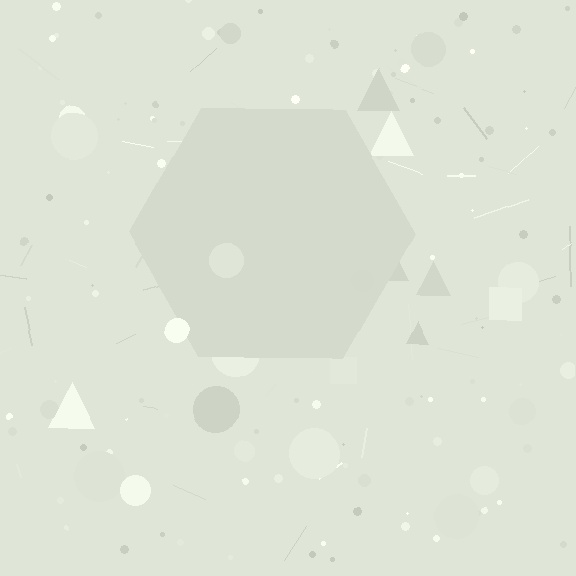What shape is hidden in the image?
A hexagon is hidden in the image.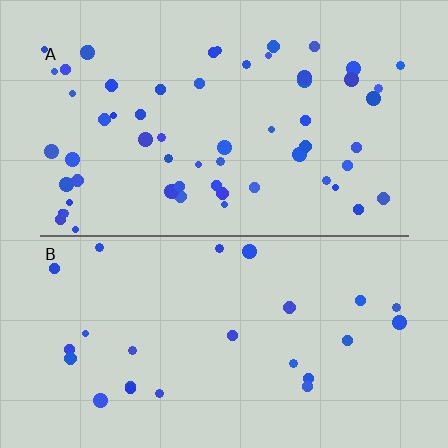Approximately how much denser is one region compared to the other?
Approximately 2.4× — region A over region B.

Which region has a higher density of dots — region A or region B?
A (the top).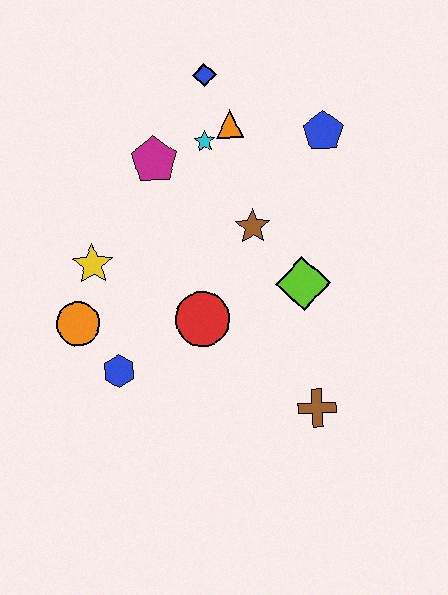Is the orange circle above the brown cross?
Yes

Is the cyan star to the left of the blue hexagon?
No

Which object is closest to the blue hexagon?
The orange circle is closest to the blue hexagon.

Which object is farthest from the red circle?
The blue diamond is farthest from the red circle.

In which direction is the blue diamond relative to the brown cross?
The blue diamond is above the brown cross.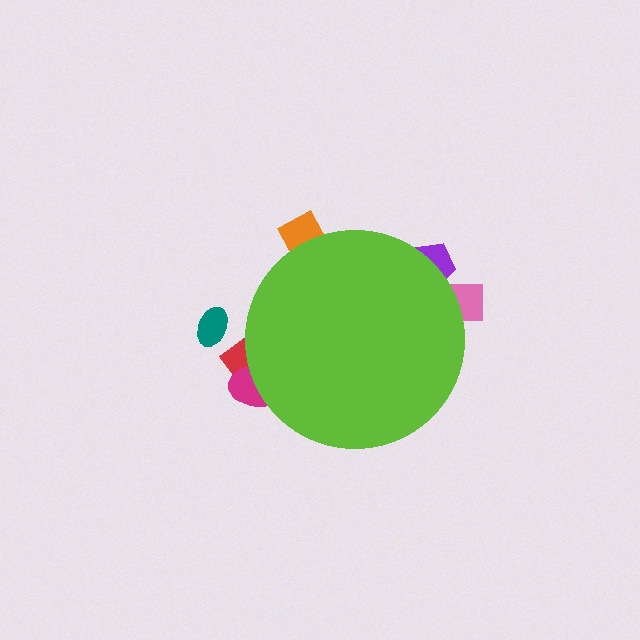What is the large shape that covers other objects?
A lime circle.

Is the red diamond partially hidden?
Yes, the red diamond is partially hidden behind the lime circle.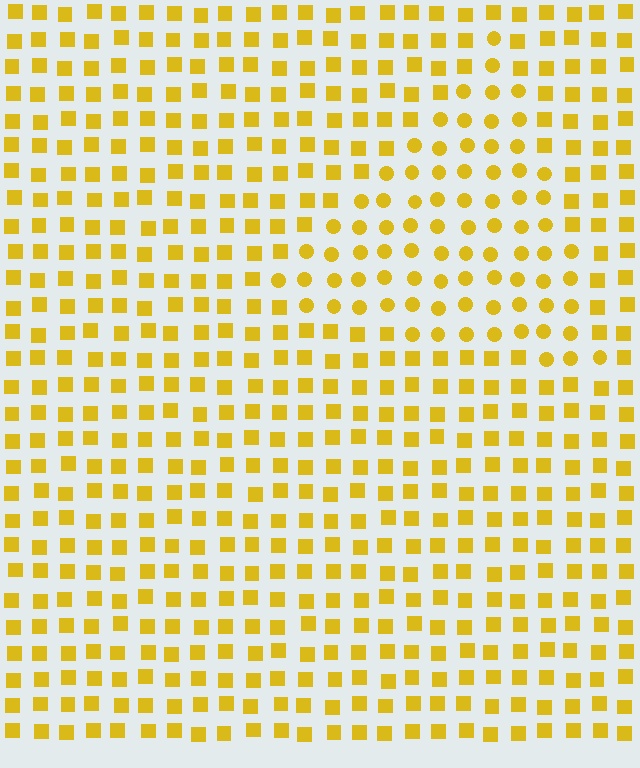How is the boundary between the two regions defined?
The boundary is defined by a change in element shape: circles inside vs. squares outside. All elements share the same color and spacing.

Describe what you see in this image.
The image is filled with small yellow elements arranged in a uniform grid. A triangle-shaped region contains circles, while the surrounding area contains squares. The boundary is defined purely by the change in element shape.